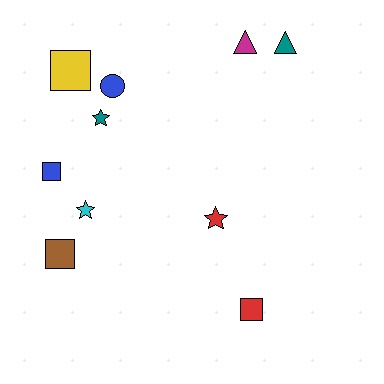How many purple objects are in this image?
There are no purple objects.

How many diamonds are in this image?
There are no diamonds.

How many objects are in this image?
There are 10 objects.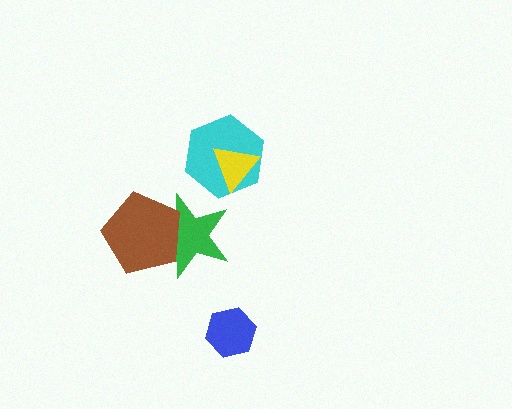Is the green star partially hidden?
Yes, it is partially covered by another shape.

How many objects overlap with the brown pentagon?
1 object overlaps with the brown pentagon.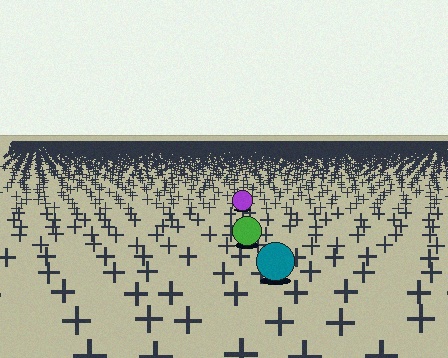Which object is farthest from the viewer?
The purple circle is farthest from the viewer. It appears smaller and the ground texture around it is denser.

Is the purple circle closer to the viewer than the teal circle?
No. The teal circle is closer — you can tell from the texture gradient: the ground texture is coarser near it.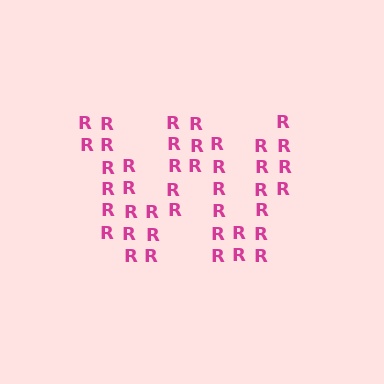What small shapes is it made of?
It is made of small letter R's.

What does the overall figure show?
The overall figure shows the letter W.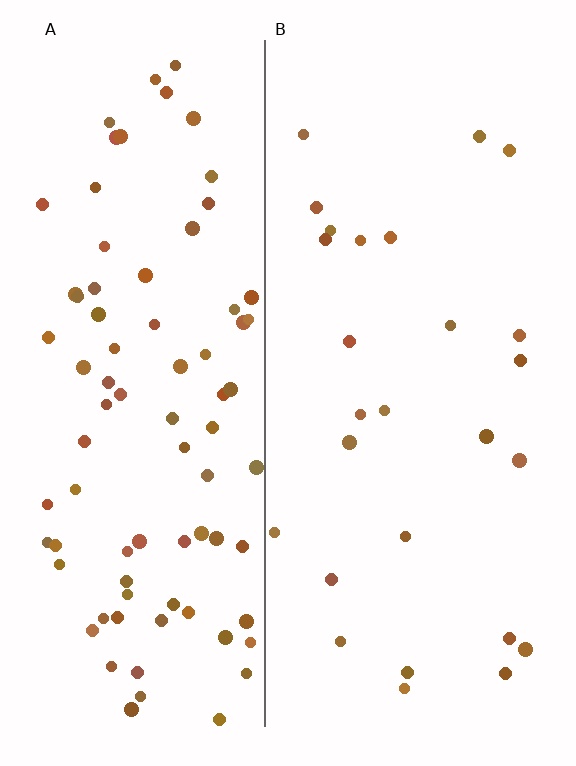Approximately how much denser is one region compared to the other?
Approximately 3.1× — region A over region B.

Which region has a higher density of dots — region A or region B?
A (the left).